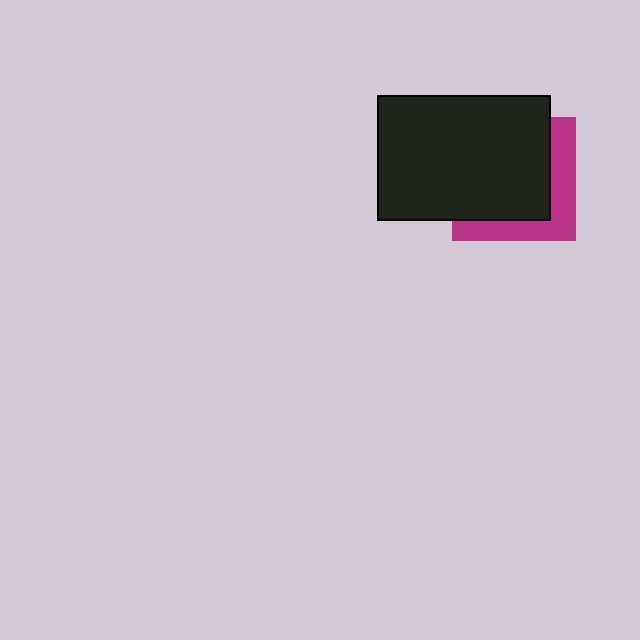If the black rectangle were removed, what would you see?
You would see the complete magenta square.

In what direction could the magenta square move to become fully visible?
The magenta square could move toward the lower-right. That would shift it out from behind the black rectangle entirely.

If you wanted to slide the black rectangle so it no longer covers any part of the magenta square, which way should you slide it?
Slide it toward the upper-left — that is the most direct way to separate the two shapes.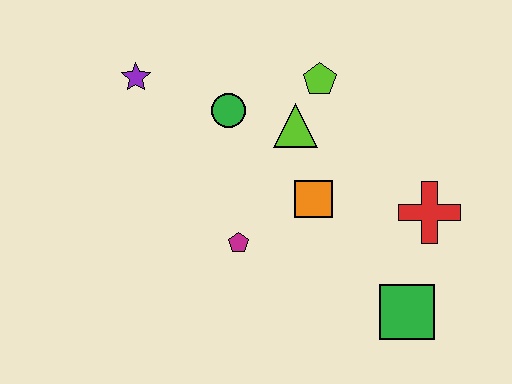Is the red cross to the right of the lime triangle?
Yes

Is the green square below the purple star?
Yes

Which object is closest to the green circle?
The lime triangle is closest to the green circle.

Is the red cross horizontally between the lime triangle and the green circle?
No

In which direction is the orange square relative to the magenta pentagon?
The orange square is to the right of the magenta pentagon.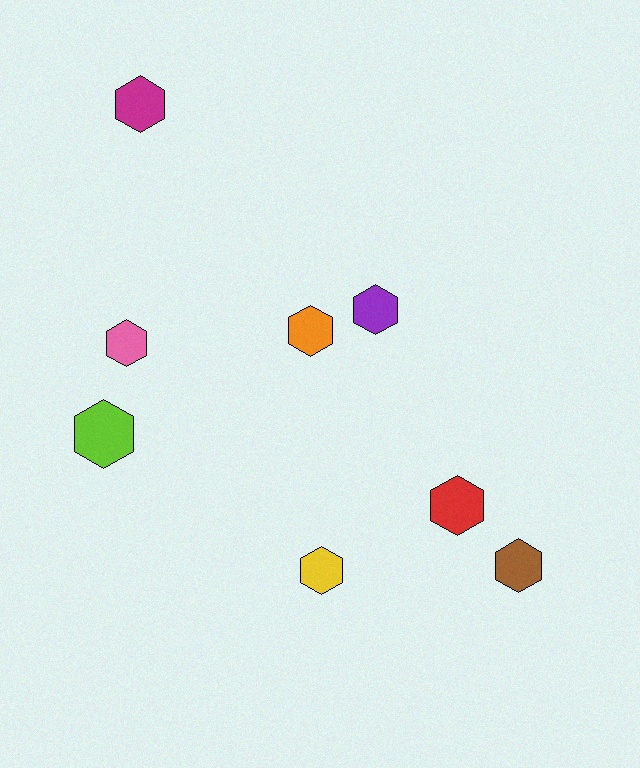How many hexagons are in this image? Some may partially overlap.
There are 8 hexagons.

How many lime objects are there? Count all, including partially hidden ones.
There is 1 lime object.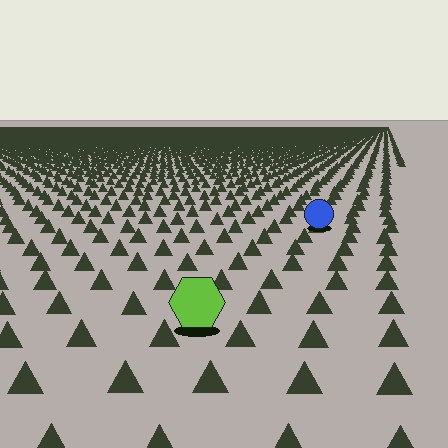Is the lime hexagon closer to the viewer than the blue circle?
Yes. The lime hexagon is closer — you can tell from the texture gradient: the ground texture is coarser near it.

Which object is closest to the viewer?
The lime hexagon is closest. The texture marks near it are larger and more spread out.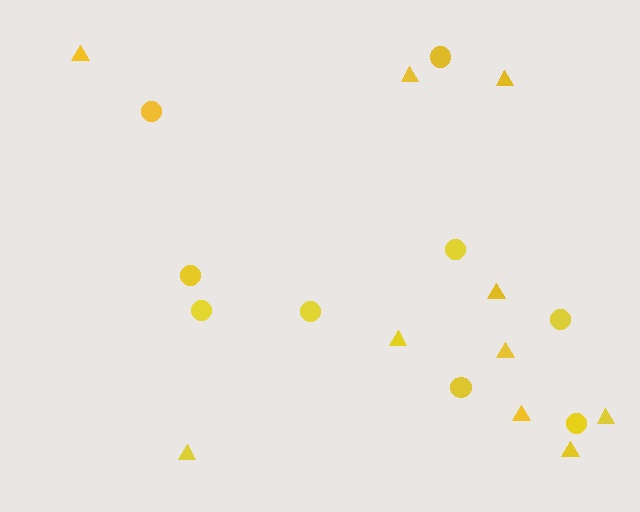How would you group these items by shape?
There are 2 groups: one group of triangles (10) and one group of circles (9).